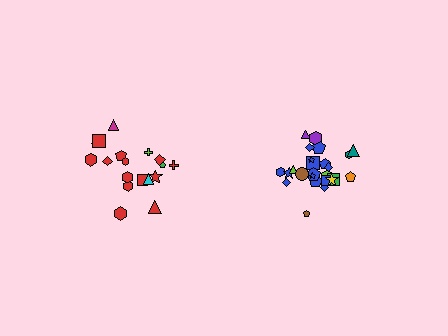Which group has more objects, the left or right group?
The right group.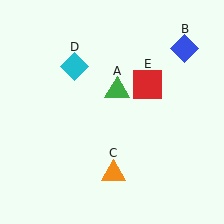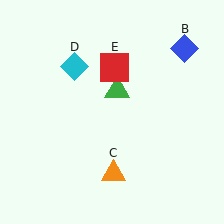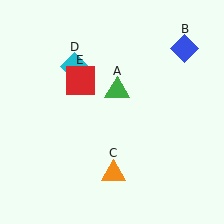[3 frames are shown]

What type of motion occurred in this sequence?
The red square (object E) rotated counterclockwise around the center of the scene.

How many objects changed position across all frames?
1 object changed position: red square (object E).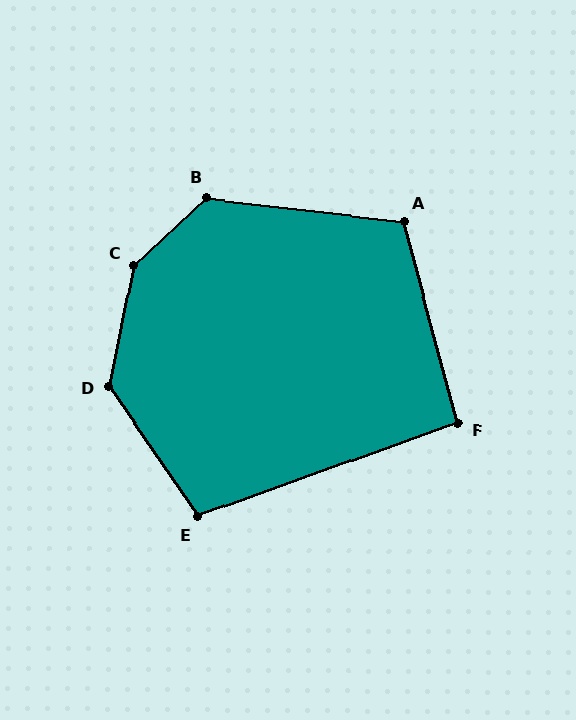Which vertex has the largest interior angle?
C, at approximately 144 degrees.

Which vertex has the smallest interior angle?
F, at approximately 95 degrees.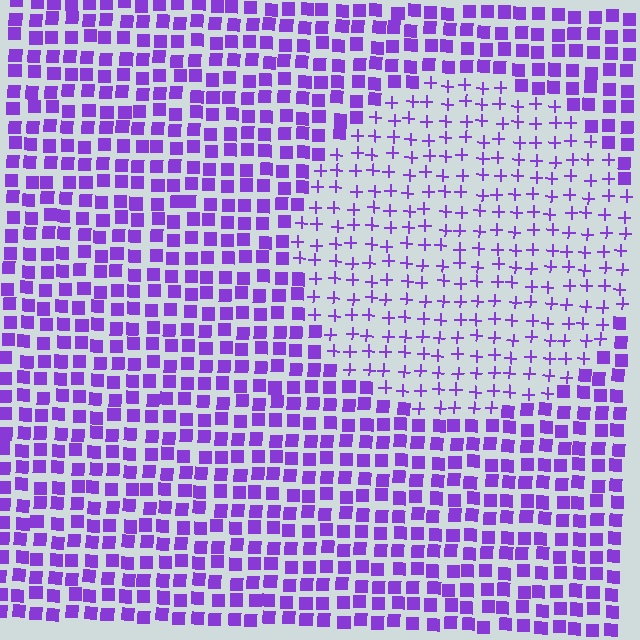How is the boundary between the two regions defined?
The boundary is defined by a change in element shape: plus signs inside vs. squares outside. All elements share the same color and spacing.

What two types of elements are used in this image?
The image uses plus signs inside the circle region and squares outside it.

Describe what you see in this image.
The image is filled with small purple elements arranged in a uniform grid. A circle-shaped region contains plus signs, while the surrounding area contains squares. The boundary is defined purely by the change in element shape.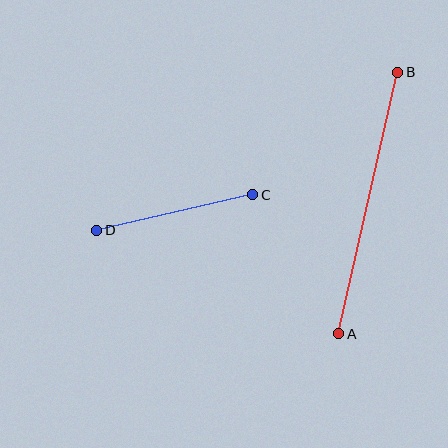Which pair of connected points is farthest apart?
Points A and B are farthest apart.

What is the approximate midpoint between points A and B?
The midpoint is at approximately (368, 203) pixels.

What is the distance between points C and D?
The distance is approximately 160 pixels.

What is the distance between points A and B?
The distance is approximately 268 pixels.